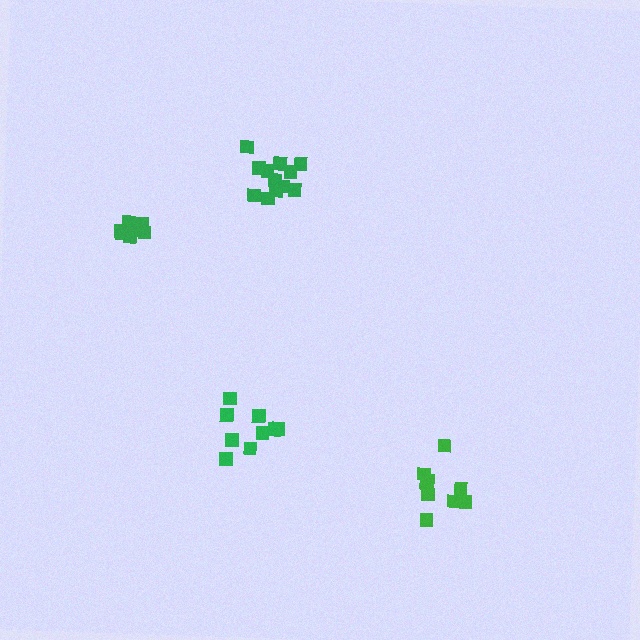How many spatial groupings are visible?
There are 4 spatial groupings.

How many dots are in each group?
Group 1: 7 dots, Group 2: 9 dots, Group 3: 12 dots, Group 4: 9 dots (37 total).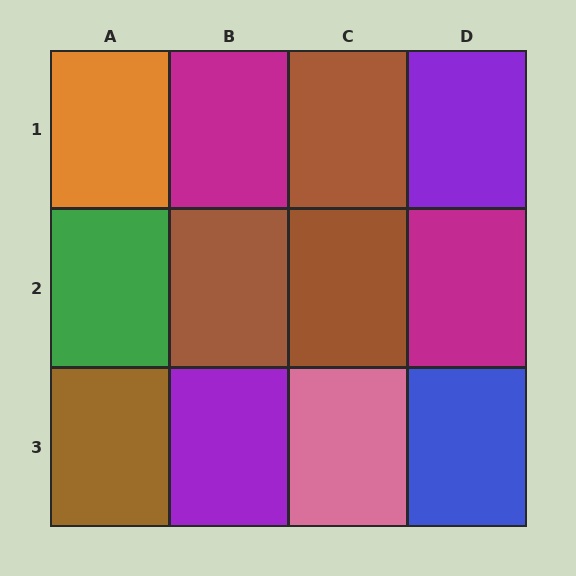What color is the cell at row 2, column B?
Brown.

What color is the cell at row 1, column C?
Brown.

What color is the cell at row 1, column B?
Magenta.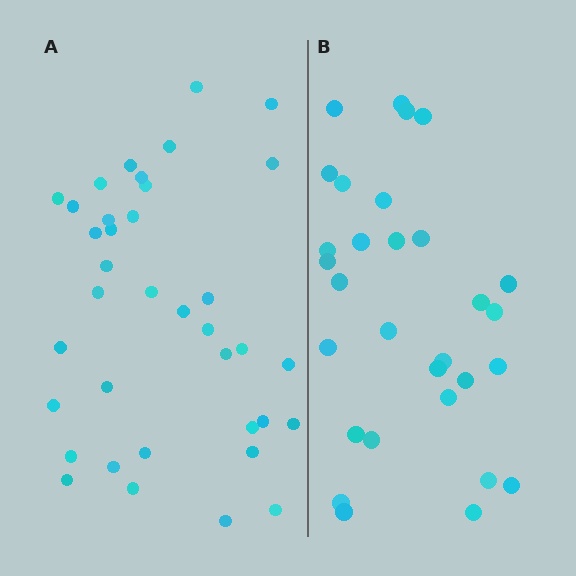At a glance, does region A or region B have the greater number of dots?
Region A (the left region) has more dots.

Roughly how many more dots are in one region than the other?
Region A has roughly 8 or so more dots than region B.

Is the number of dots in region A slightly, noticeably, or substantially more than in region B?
Region A has only slightly more — the two regions are fairly close. The ratio is roughly 1.2 to 1.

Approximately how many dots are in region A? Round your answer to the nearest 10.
About 40 dots. (The exact count is 37, which rounds to 40.)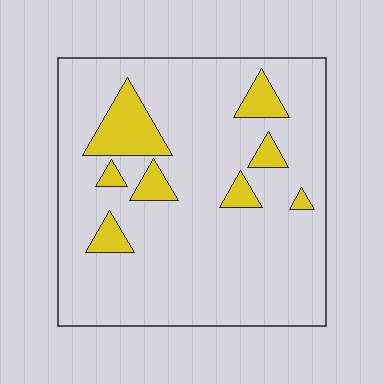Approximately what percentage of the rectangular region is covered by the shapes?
Approximately 15%.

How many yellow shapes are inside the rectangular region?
8.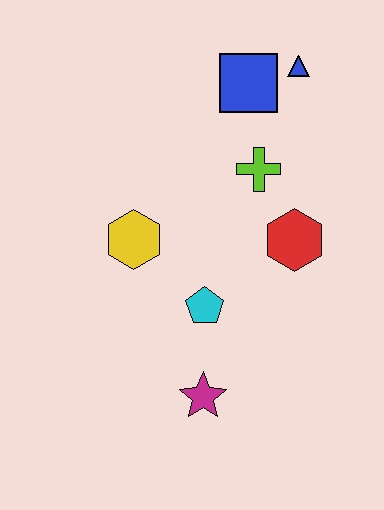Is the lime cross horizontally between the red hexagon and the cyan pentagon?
Yes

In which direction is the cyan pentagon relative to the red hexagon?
The cyan pentagon is to the left of the red hexagon.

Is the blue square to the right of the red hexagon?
No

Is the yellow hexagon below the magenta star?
No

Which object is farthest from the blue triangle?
The magenta star is farthest from the blue triangle.